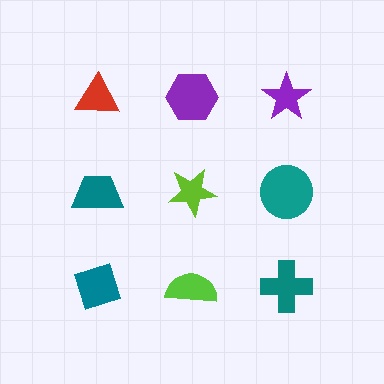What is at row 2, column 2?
A lime star.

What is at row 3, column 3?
A teal cross.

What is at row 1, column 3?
A purple star.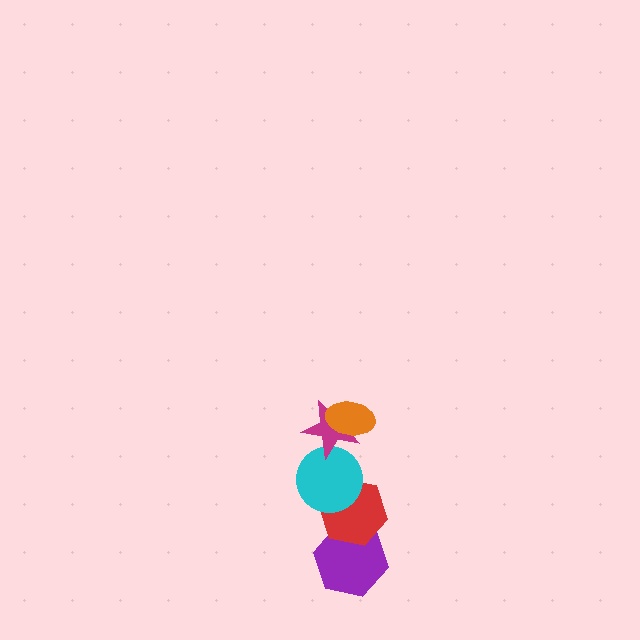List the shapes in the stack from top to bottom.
From top to bottom: the orange ellipse, the magenta star, the cyan circle, the red hexagon, the purple hexagon.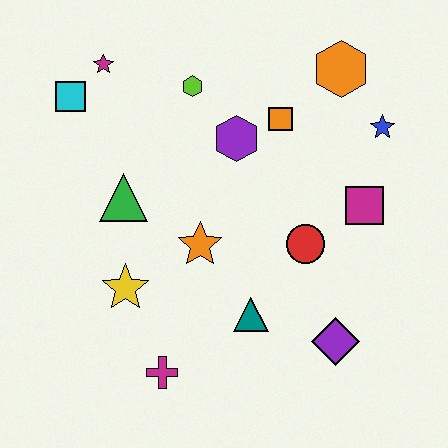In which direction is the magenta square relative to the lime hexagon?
The magenta square is to the right of the lime hexagon.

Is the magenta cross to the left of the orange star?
Yes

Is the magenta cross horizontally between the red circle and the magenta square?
No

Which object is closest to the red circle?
The magenta square is closest to the red circle.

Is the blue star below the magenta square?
No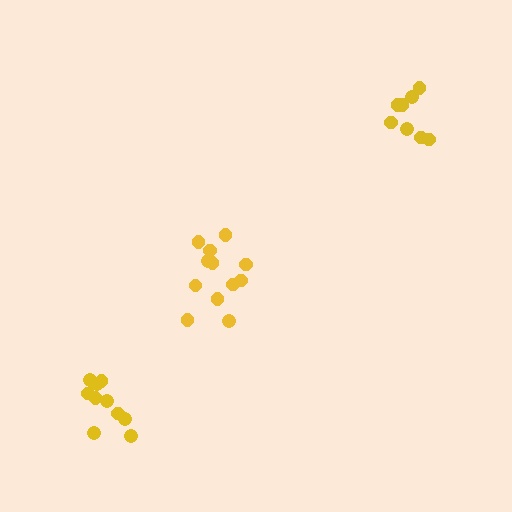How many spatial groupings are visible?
There are 3 spatial groupings.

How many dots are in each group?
Group 1: 8 dots, Group 2: 12 dots, Group 3: 10 dots (30 total).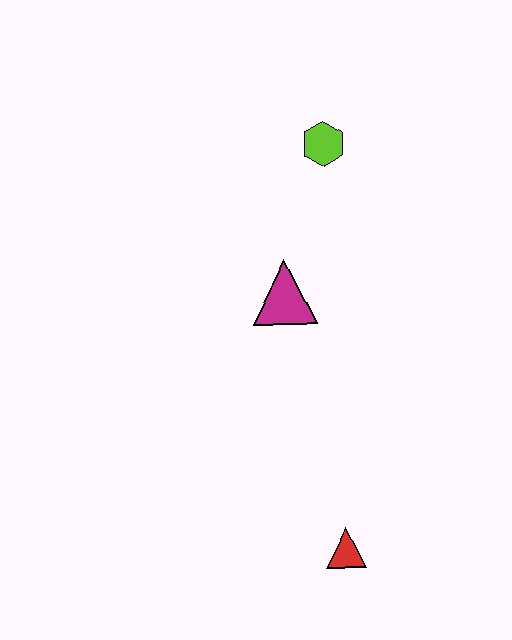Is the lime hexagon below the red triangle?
No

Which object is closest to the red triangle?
The magenta triangle is closest to the red triangle.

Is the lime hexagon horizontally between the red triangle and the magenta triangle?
Yes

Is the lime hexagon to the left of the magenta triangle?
No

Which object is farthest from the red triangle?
The lime hexagon is farthest from the red triangle.